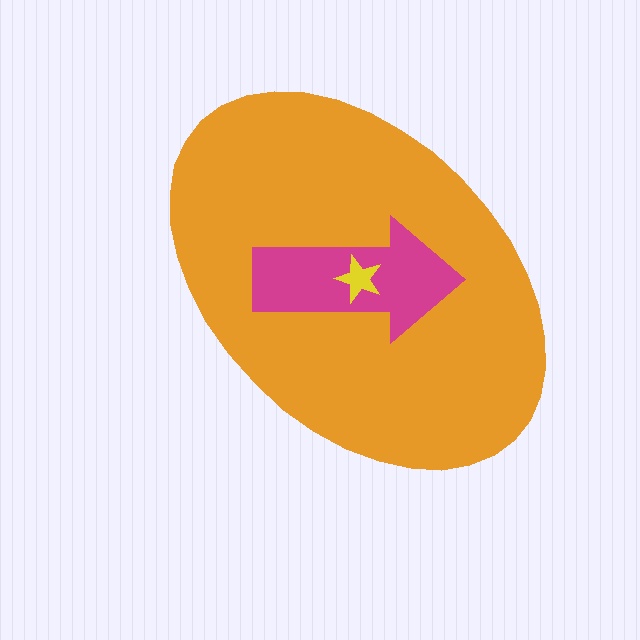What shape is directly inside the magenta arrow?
The yellow star.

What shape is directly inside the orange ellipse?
The magenta arrow.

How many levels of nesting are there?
3.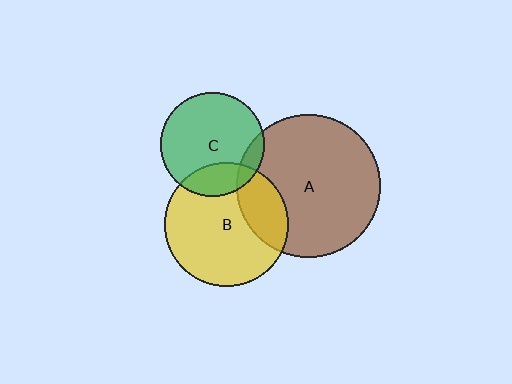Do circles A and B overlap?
Yes.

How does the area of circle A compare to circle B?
Approximately 1.3 times.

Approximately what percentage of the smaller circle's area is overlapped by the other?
Approximately 25%.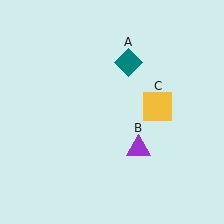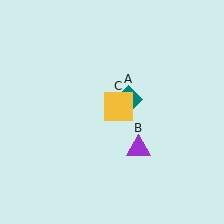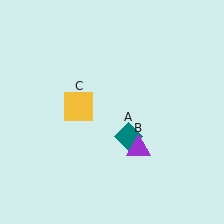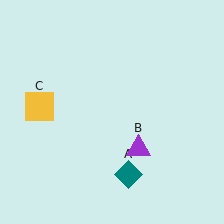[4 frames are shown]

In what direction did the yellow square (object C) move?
The yellow square (object C) moved left.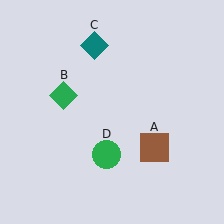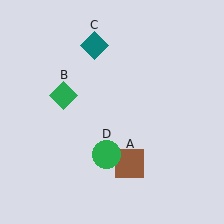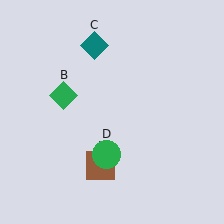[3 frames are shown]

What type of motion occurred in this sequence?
The brown square (object A) rotated clockwise around the center of the scene.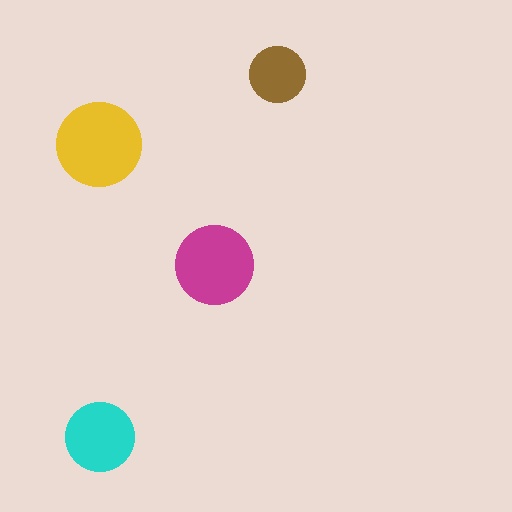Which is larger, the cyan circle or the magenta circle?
The magenta one.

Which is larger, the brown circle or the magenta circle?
The magenta one.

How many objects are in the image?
There are 4 objects in the image.